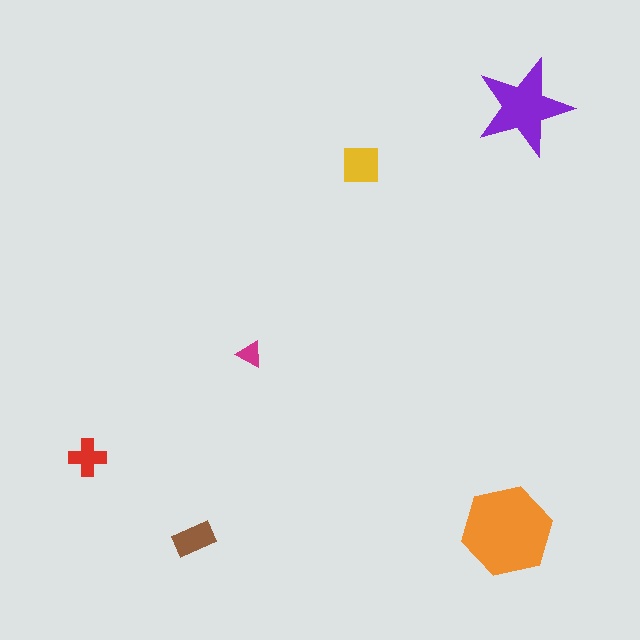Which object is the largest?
The orange hexagon.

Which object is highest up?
The purple star is topmost.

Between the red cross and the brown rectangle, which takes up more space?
The brown rectangle.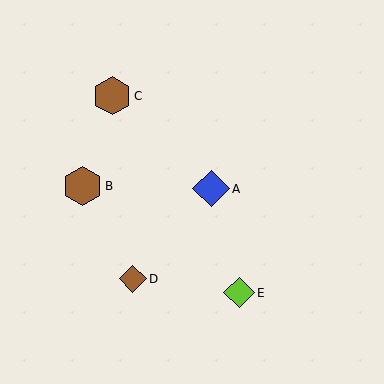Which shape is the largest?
The brown hexagon (labeled B) is the largest.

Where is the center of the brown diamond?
The center of the brown diamond is at (133, 279).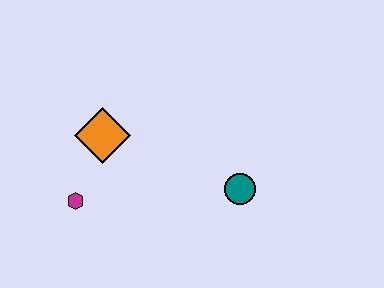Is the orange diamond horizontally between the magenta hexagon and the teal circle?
Yes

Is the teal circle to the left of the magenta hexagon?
No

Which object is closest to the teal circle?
The orange diamond is closest to the teal circle.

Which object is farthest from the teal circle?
The magenta hexagon is farthest from the teal circle.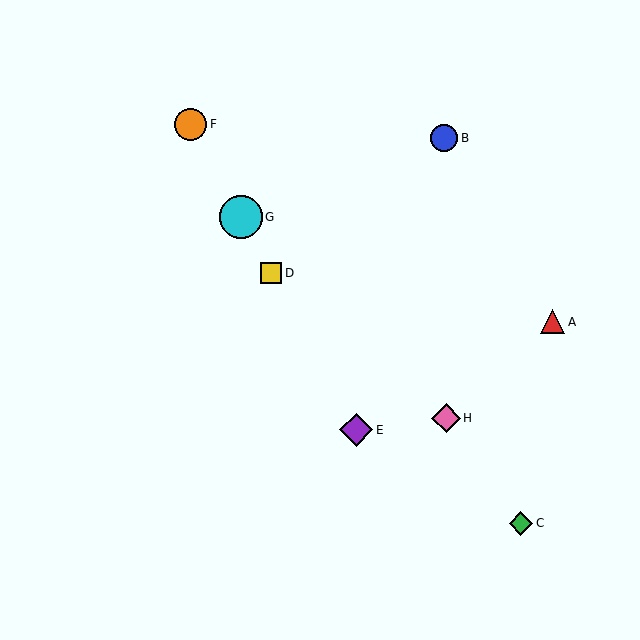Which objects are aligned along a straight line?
Objects D, E, F, G are aligned along a straight line.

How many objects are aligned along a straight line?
4 objects (D, E, F, G) are aligned along a straight line.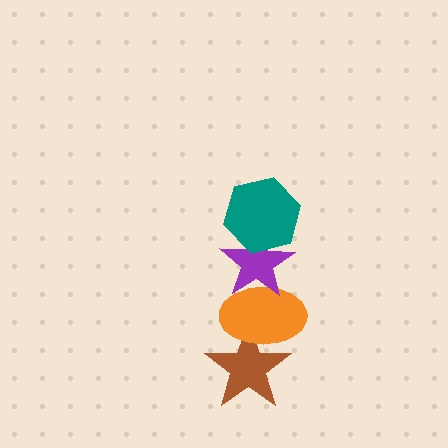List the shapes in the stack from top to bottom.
From top to bottom: the teal hexagon, the purple star, the orange ellipse, the brown star.